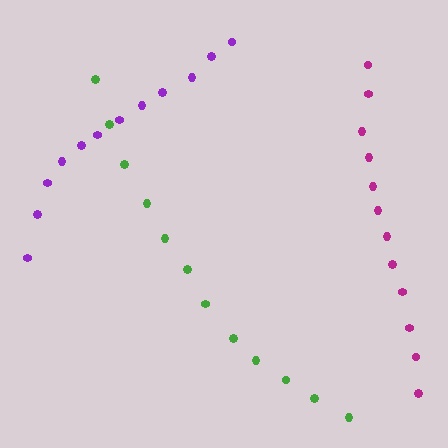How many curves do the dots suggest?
There are 3 distinct paths.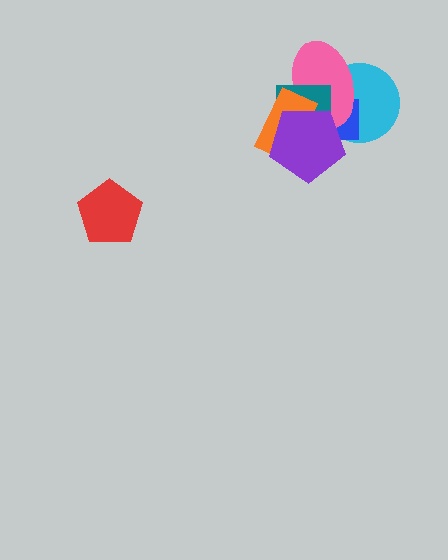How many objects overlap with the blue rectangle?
5 objects overlap with the blue rectangle.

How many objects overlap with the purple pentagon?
5 objects overlap with the purple pentagon.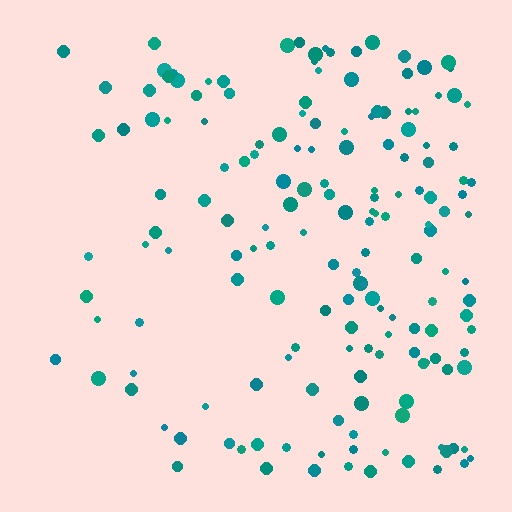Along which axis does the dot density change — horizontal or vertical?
Horizontal.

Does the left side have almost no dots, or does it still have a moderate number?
Still a moderate number, just noticeably fewer than the right.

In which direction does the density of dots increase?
From left to right, with the right side densest.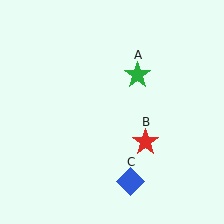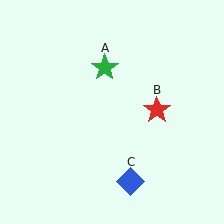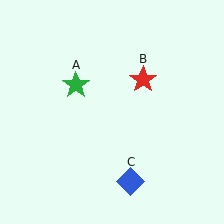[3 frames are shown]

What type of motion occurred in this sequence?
The green star (object A), red star (object B) rotated counterclockwise around the center of the scene.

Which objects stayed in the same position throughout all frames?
Blue diamond (object C) remained stationary.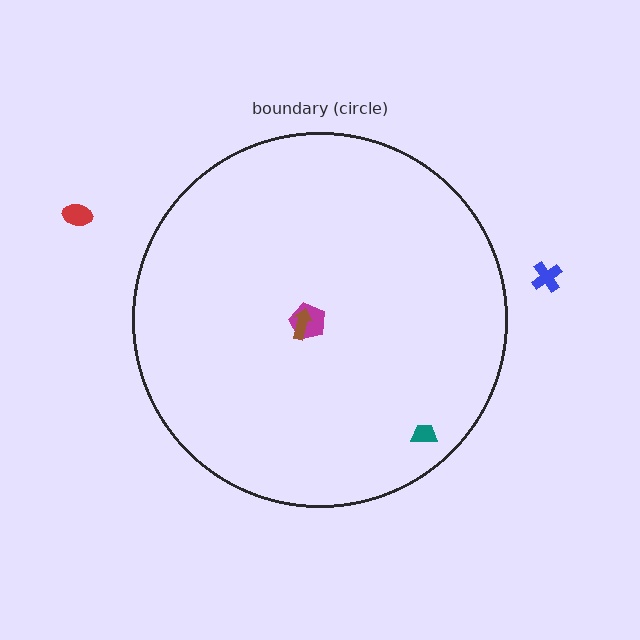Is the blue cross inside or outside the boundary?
Outside.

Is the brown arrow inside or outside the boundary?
Inside.